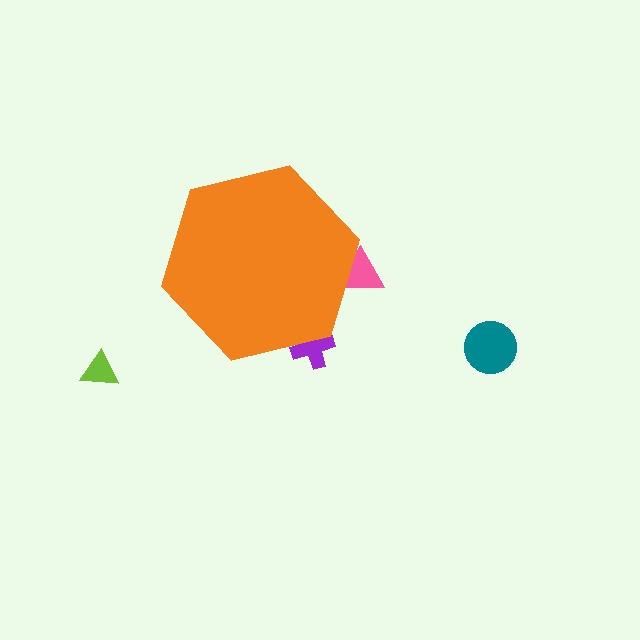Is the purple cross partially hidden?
Yes, the purple cross is partially hidden behind the orange hexagon.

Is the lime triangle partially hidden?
No, the lime triangle is fully visible.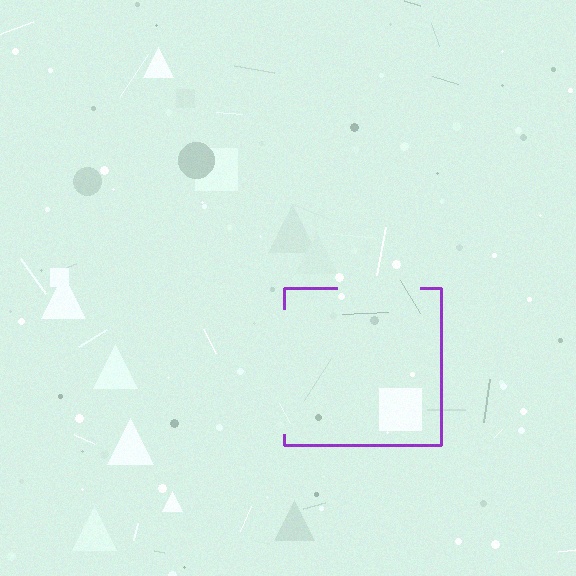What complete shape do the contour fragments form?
The contour fragments form a square.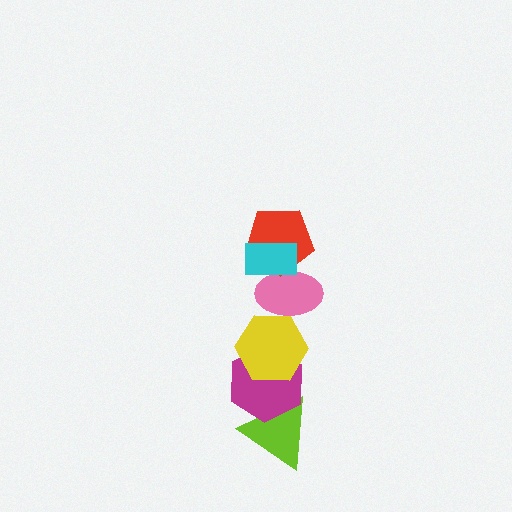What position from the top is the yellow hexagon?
The yellow hexagon is 4th from the top.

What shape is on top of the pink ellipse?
The red pentagon is on top of the pink ellipse.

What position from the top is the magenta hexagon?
The magenta hexagon is 5th from the top.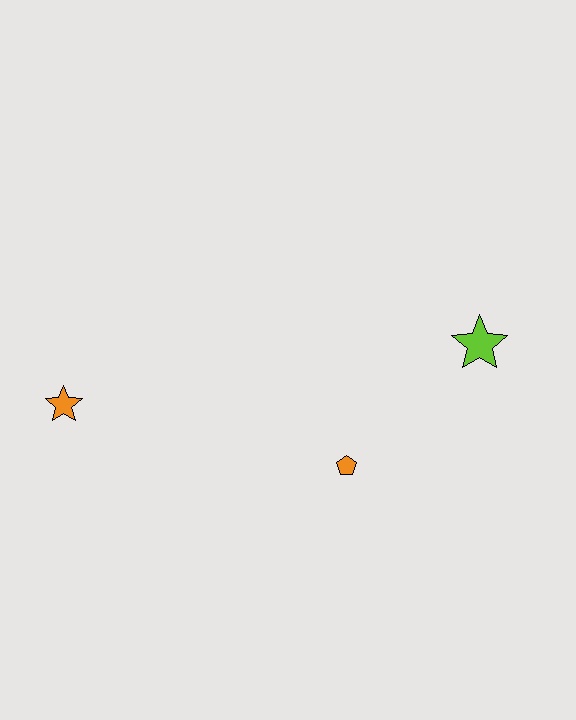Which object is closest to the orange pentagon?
The lime star is closest to the orange pentagon.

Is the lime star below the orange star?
No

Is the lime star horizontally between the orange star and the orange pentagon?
No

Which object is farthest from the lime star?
The orange star is farthest from the lime star.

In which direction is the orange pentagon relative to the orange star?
The orange pentagon is to the right of the orange star.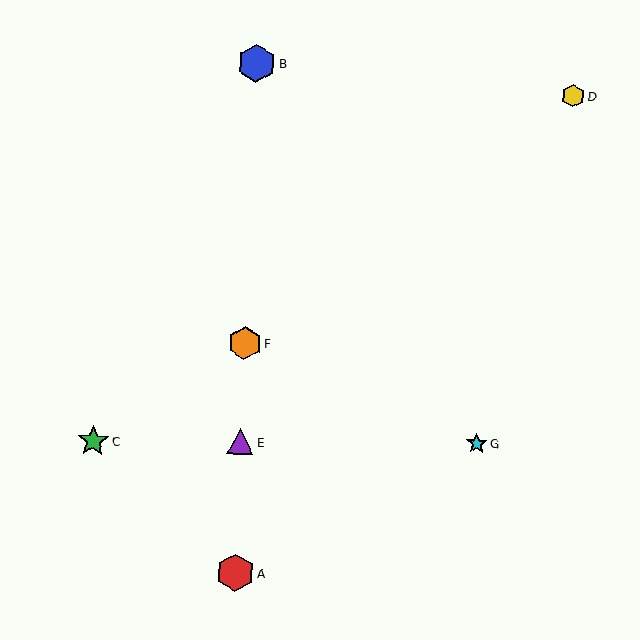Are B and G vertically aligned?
No, B is at x≈256 and G is at x≈477.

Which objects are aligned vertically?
Objects A, B, E, F are aligned vertically.